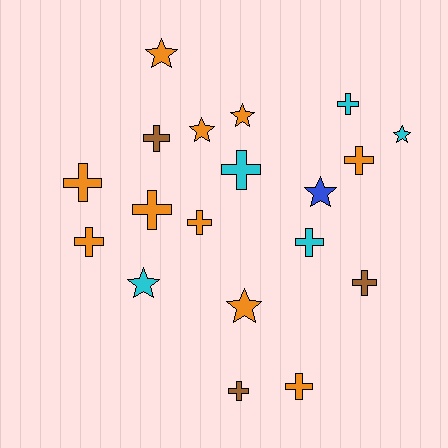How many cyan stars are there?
There are 2 cyan stars.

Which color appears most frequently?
Orange, with 10 objects.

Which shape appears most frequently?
Cross, with 12 objects.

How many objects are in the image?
There are 19 objects.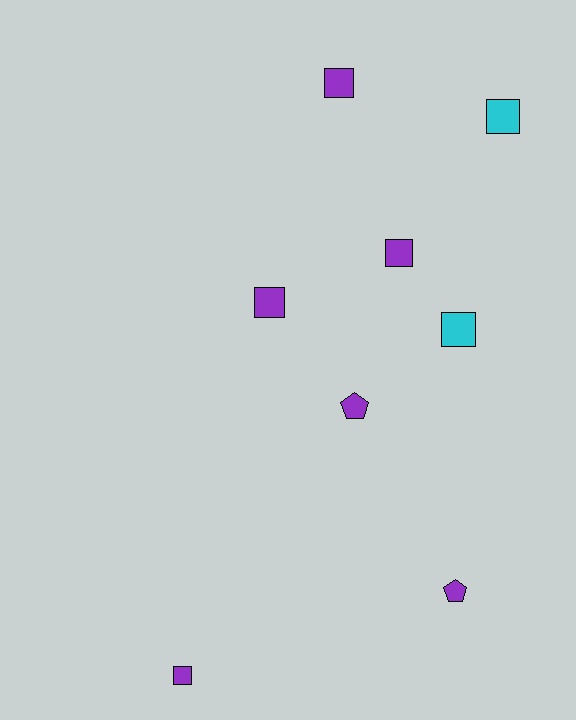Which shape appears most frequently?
Square, with 6 objects.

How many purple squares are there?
There are 4 purple squares.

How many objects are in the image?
There are 8 objects.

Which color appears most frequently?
Purple, with 6 objects.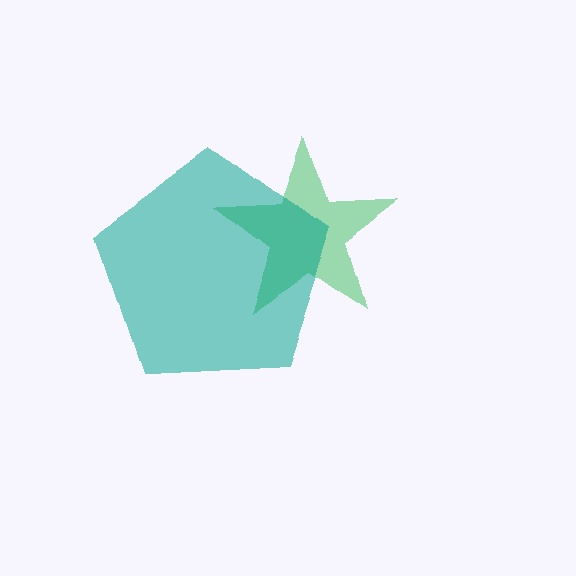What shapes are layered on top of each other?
The layered shapes are: a green star, a teal pentagon.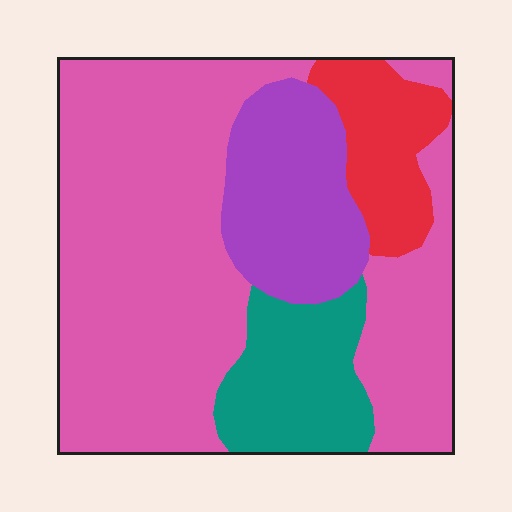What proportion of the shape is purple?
Purple takes up about one sixth (1/6) of the shape.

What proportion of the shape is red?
Red covers 10% of the shape.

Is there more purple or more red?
Purple.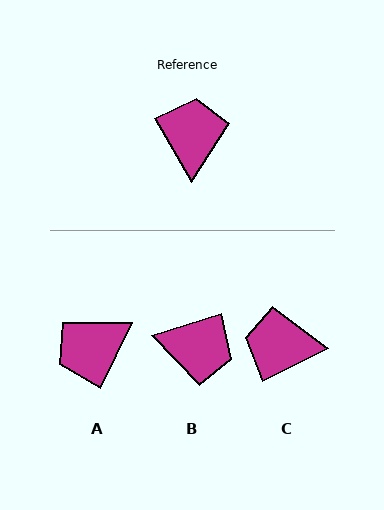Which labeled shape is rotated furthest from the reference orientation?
A, about 124 degrees away.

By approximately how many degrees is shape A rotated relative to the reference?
Approximately 124 degrees counter-clockwise.